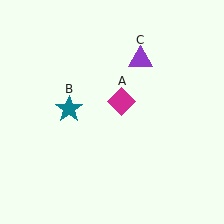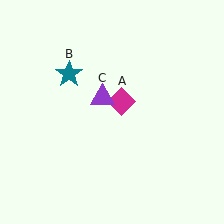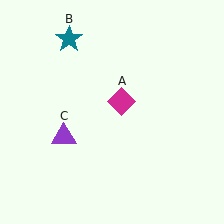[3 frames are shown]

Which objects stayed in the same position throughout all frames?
Magenta diamond (object A) remained stationary.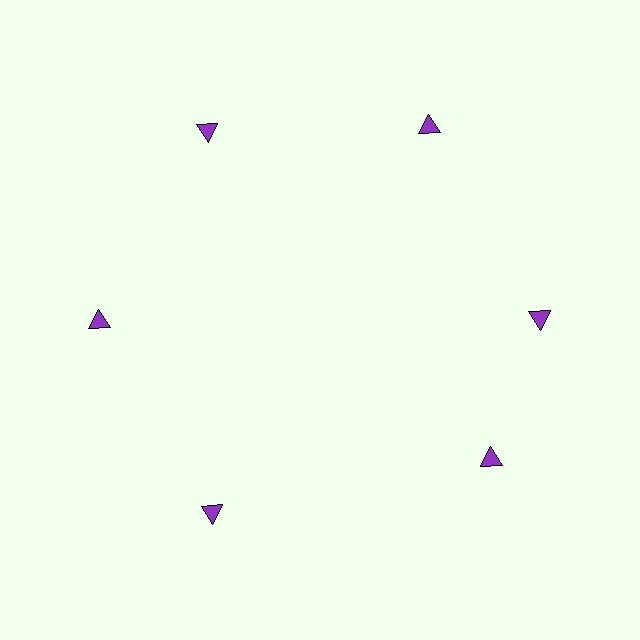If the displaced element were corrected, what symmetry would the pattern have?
It would have 6-fold rotational symmetry — the pattern would map onto itself every 60 degrees.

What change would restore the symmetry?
The symmetry would be restored by rotating it back into even spacing with its neighbors so that all 6 triangles sit at equal angles and equal distance from the center.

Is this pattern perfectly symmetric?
No. The 6 purple triangles are arranged in a ring, but one element near the 5 o'clock position is rotated out of alignment along the ring, breaking the 6-fold rotational symmetry.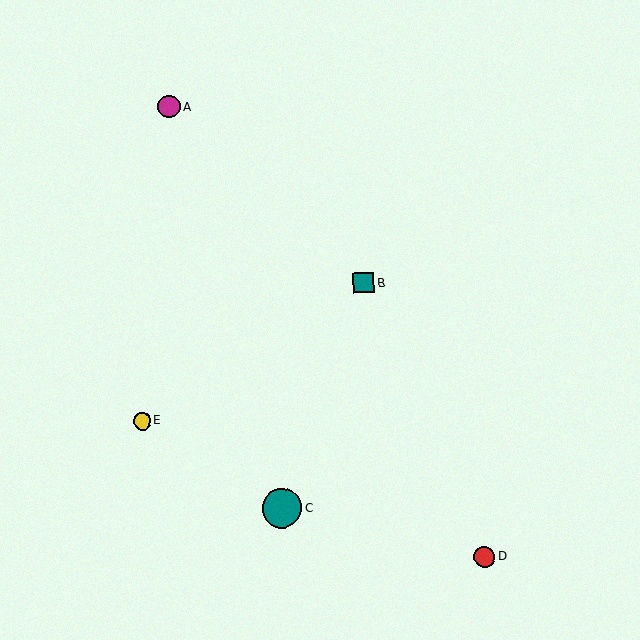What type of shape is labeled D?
Shape D is a red circle.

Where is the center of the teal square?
The center of the teal square is at (364, 283).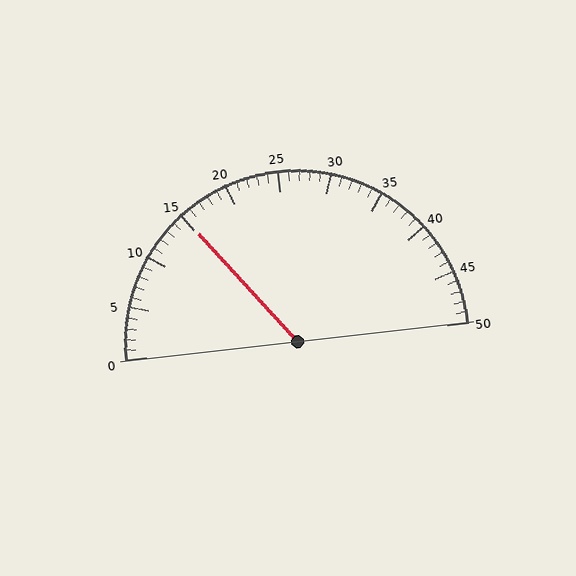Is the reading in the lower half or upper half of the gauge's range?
The reading is in the lower half of the range (0 to 50).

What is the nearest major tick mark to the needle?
The nearest major tick mark is 15.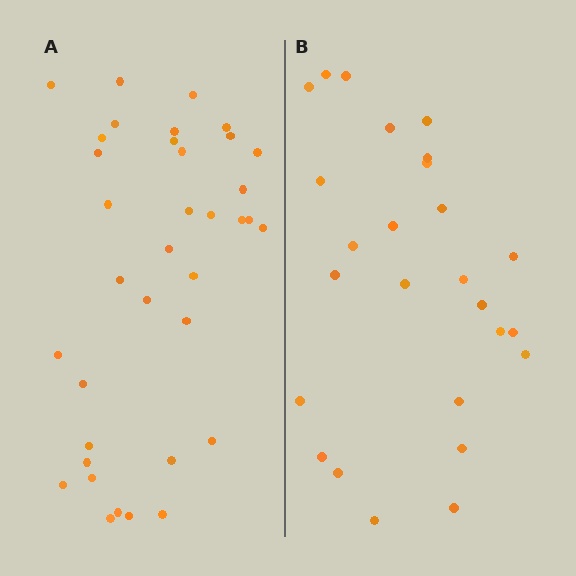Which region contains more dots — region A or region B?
Region A (the left region) has more dots.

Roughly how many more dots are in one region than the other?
Region A has roughly 10 or so more dots than region B.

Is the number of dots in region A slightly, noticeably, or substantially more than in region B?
Region A has noticeably more, but not dramatically so. The ratio is roughly 1.4 to 1.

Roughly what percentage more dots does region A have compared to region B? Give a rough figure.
About 40% more.